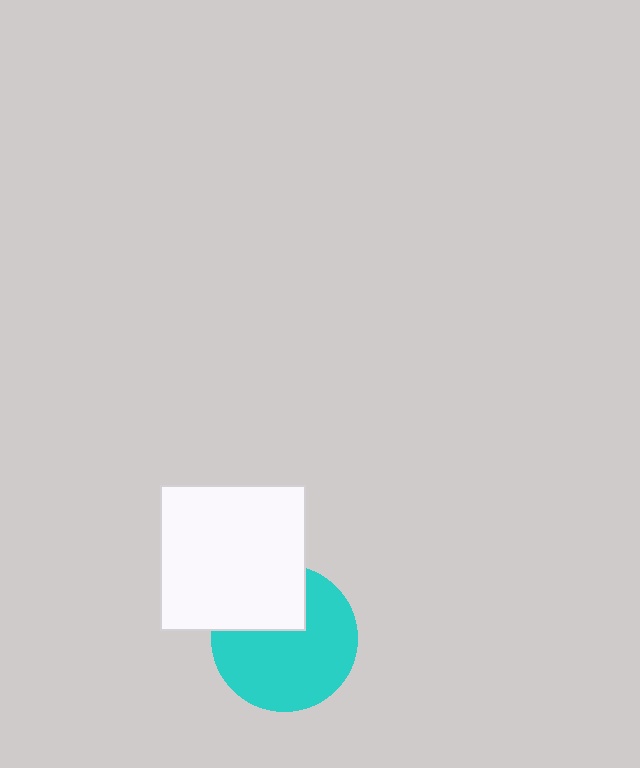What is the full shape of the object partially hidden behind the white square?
The partially hidden object is a cyan circle.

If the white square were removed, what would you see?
You would see the complete cyan circle.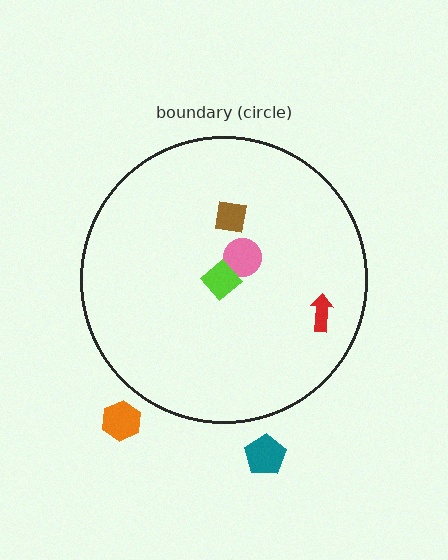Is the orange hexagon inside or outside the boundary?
Outside.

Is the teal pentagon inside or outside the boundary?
Outside.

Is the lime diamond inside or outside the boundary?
Inside.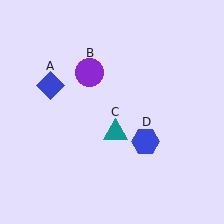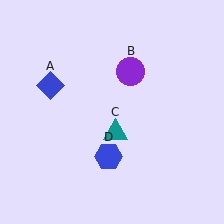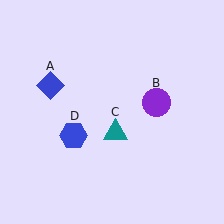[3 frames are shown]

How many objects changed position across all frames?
2 objects changed position: purple circle (object B), blue hexagon (object D).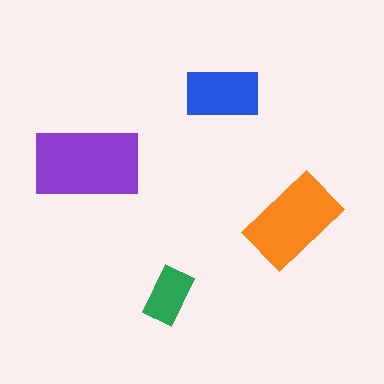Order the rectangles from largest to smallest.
the purple one, the orange one, the blue one, the green one.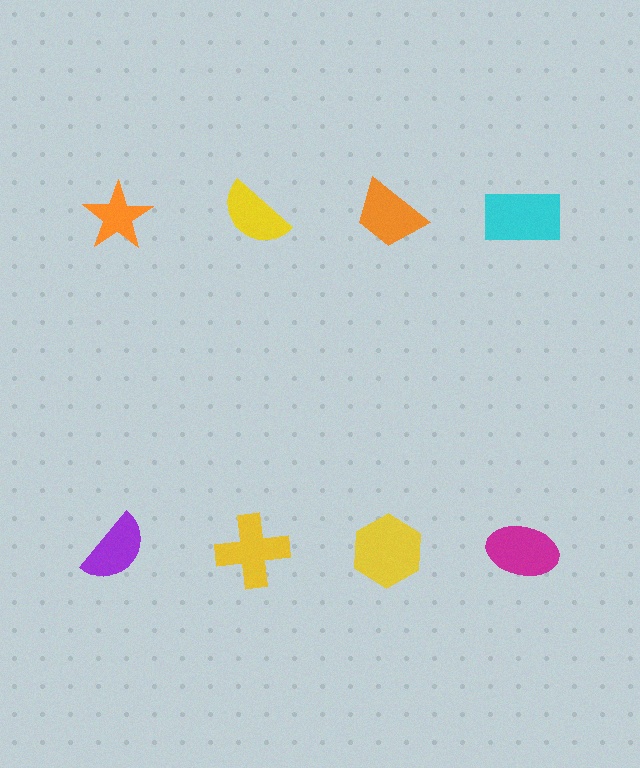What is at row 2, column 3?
A yellow hexagon.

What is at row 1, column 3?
An orange trapezoid.